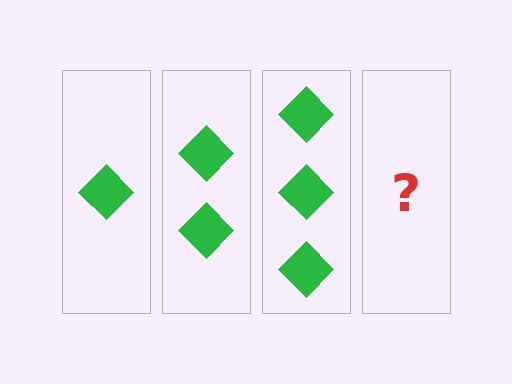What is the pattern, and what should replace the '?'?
The pattern is that each step adds one more diamond. The '?' should be 4 diamonds.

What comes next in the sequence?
The next element should be 4 diamonds.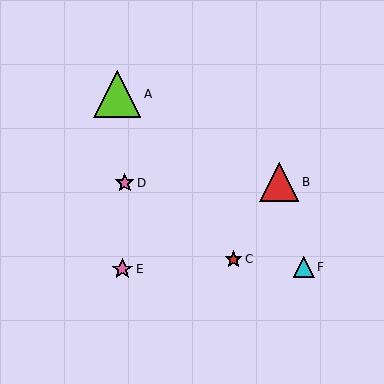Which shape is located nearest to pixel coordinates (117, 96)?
The lime triangle (labeled A) at (117, 94) is nearest to that location.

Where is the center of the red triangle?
The center of the red triangle is at (279, 182).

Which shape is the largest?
The lime triangle (labeled A) is the largest.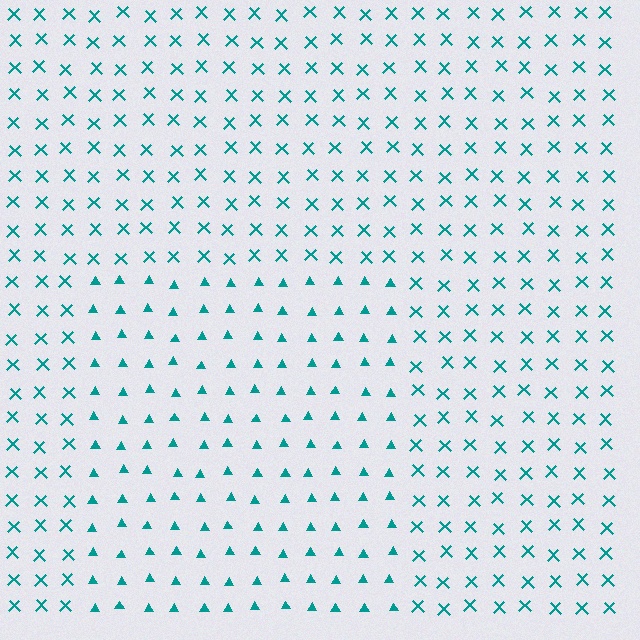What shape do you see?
I see a rectangle.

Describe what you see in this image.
The image is filled with small teal elements arranged in a uniform grid. A rectangle-shaped region contains triangles, while the surrounding area contains X marks. The boundary is defined purely by the change in element shape.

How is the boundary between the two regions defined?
The boundary is defined by a change in element shape: triangles inside vs. X marks outside. All elements share the same color and spacing.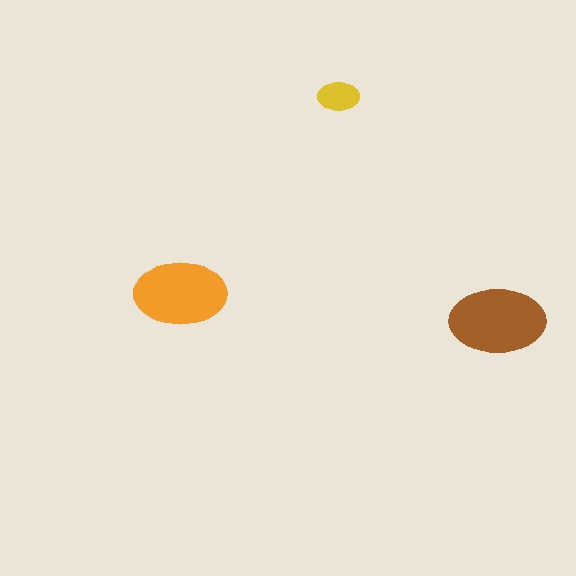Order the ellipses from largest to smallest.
the brown one, the orange one, the yellow one.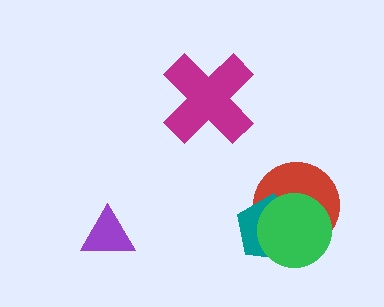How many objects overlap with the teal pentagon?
2 objects overlap with the teal pentagon.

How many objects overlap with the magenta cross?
0 objects overlap with the magenta cross.